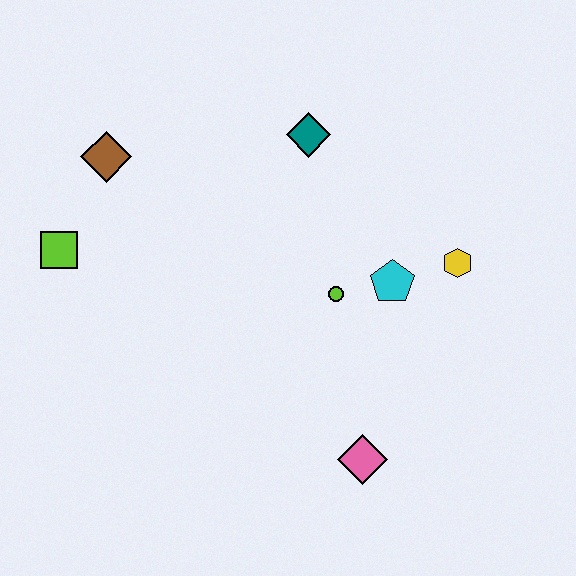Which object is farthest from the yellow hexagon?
The lime square is farthest from the yellow hexagon.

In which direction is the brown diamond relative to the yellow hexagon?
The brown diamond is to the left of the yellow hexagon.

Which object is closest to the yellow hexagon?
The cyan pentagon is closest to the yellow hexagon.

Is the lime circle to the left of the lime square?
No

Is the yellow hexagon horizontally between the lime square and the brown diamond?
No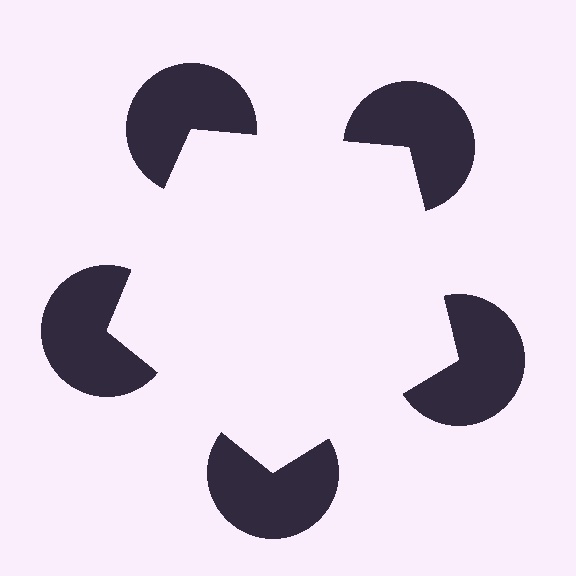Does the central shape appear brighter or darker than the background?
It typically appears slightly brighter than the background, even though no actual brightness change is drawn.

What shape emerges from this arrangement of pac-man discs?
An illusory pentagon — its edges are inferred from the aligned wedge cuts in the pac-man discs, not physically drawn.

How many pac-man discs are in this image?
There are 5 — one at each vertex of the illusory pentagon.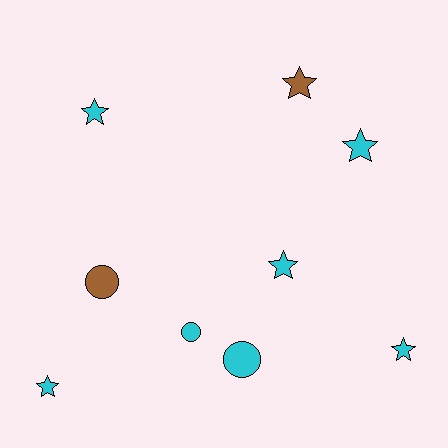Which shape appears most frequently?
Star, with 6 objects.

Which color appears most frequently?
Cyan, with 7 objects.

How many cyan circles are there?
There are 2 cyan circles.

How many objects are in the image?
There are 9 objects.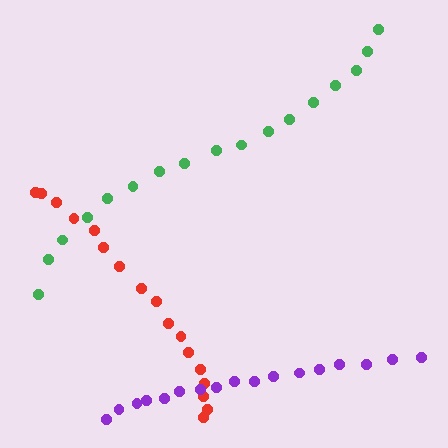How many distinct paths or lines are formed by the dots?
There are 3 distinct paths.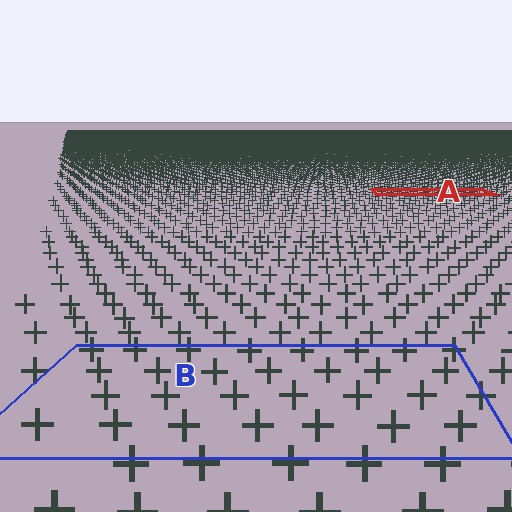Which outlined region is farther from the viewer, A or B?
Region A is farther from the viewer — the texture elements inside it appear smaller and more densely packed.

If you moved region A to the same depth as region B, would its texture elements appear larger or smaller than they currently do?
They would appear larger. At a closer depth, the same texture elements are projected at a bigger on-screen size.